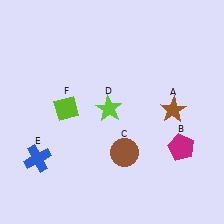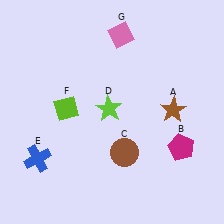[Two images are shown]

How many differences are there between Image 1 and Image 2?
There is 1 difference between the two images.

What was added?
A pink diamond (G) was added in Image 2.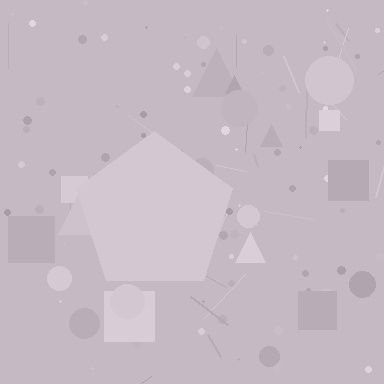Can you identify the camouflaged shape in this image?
The camouflaged shape is a pentagon.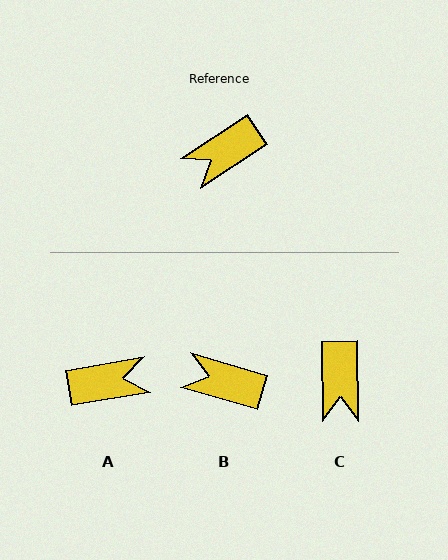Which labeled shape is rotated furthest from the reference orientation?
A, about 157 degrees away.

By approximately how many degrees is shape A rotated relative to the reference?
Approximately 157 degrees counter-clockwise.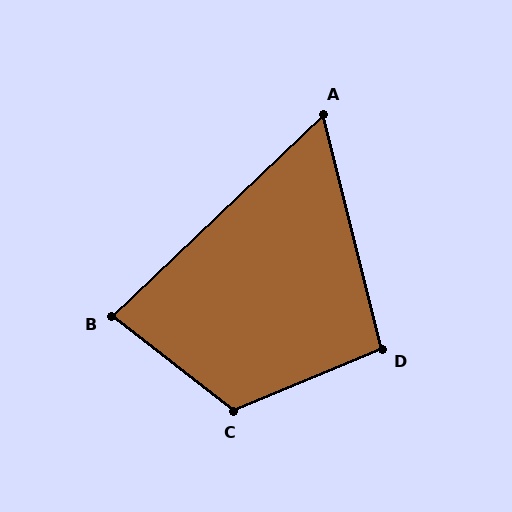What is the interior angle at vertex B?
Approximately 81 degrees (acute).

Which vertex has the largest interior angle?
C, at approximately 120 degrees.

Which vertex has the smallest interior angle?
A, at approximately 60 degrees.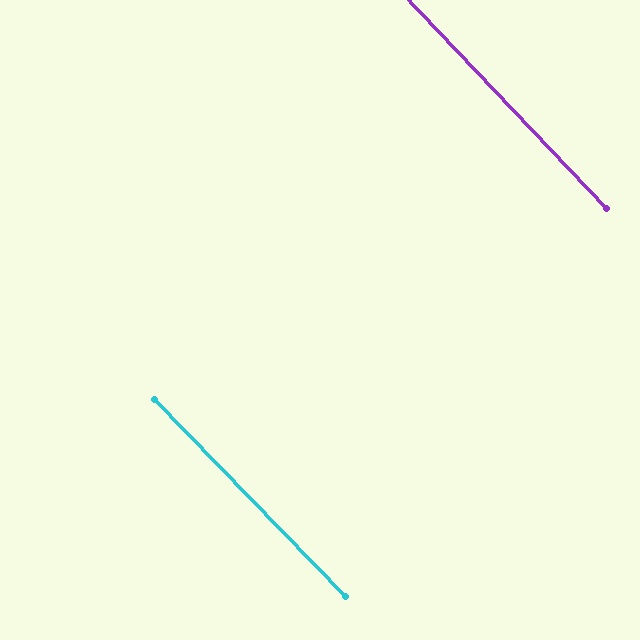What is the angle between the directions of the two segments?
Approximately 1 degree.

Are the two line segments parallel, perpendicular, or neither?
Parallel — their directions differ by only 0.8°.